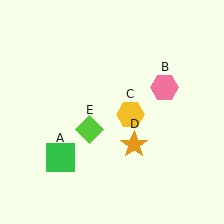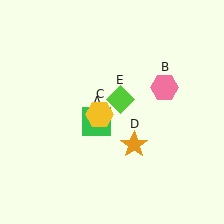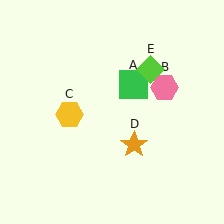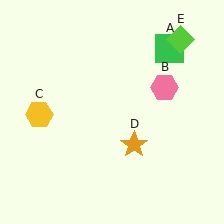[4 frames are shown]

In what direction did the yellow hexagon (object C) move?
The yellow hexagon (object C) moved left.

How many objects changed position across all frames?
3 objects changed position: green square (object A), yellow hexagon (object C), lime diamond (object E).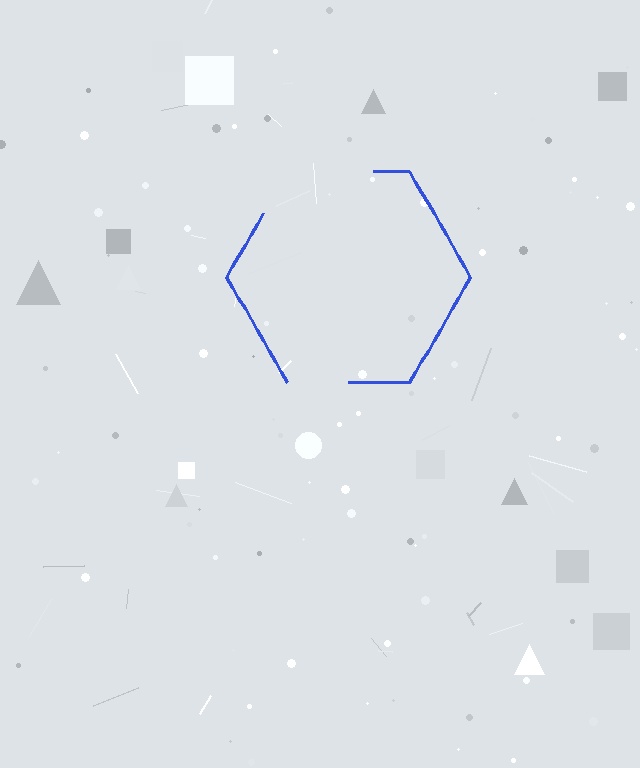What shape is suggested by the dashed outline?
The dashed outline suggests a hexagon.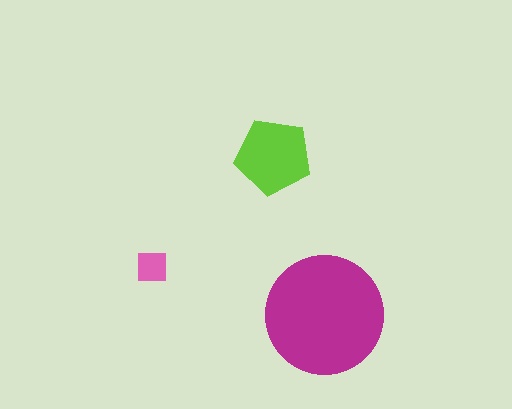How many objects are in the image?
There are 3 objects in the image.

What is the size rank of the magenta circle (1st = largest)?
1st.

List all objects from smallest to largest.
The pink square, the lime pentagon, the magenta circle.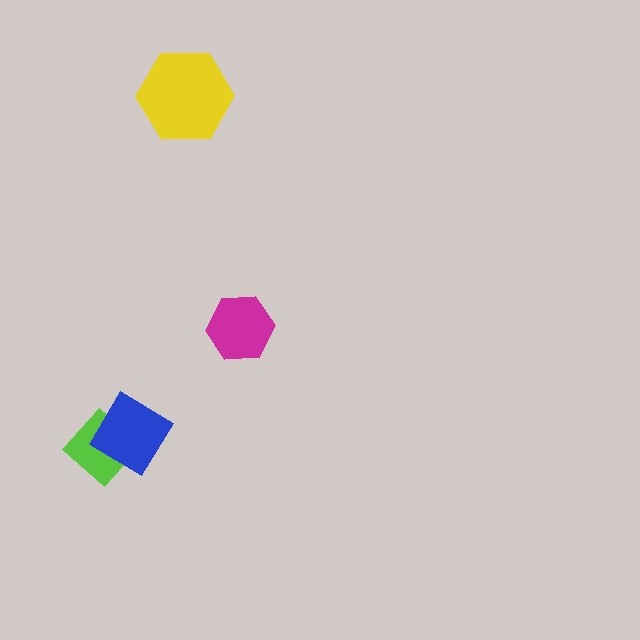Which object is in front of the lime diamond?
The blue diamond is in front of the lime diamond.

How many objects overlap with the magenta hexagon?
0 objects overlap with the magenta hexagon.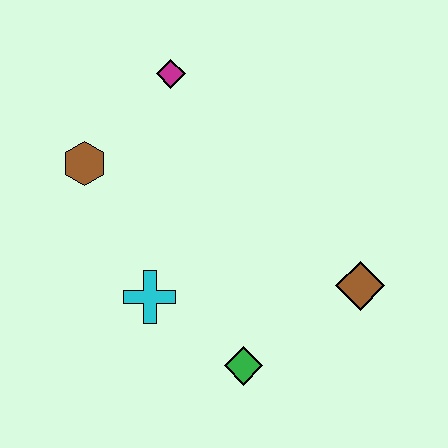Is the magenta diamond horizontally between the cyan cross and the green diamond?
Yes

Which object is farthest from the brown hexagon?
The brown diamond is farthest from the brown hexagon.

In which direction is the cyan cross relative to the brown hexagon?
The cyan cross is below the brown hexagon.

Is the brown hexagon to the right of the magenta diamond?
No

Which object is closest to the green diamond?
The cyan cross is closest to the green diamond.